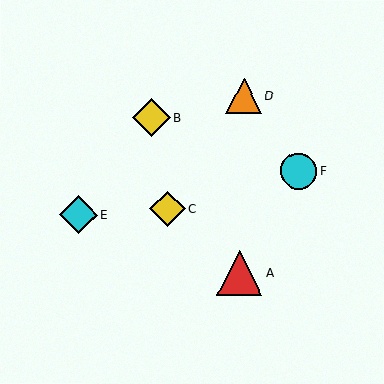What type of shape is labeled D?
Shape D is an orange triangle.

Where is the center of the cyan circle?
The center of the cyan circle is at (299, 171).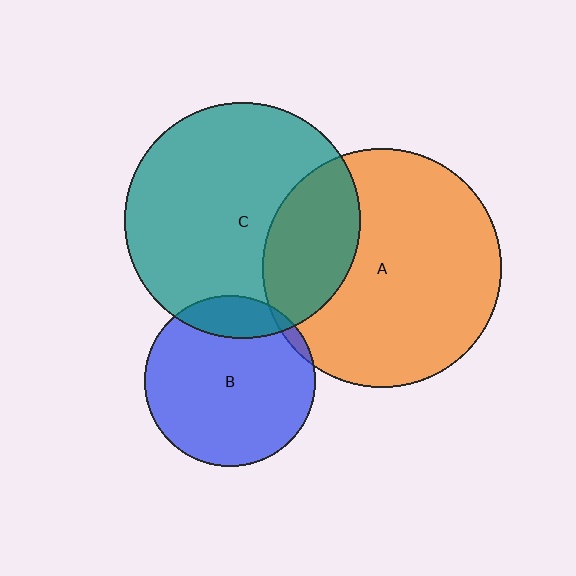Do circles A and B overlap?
Yes.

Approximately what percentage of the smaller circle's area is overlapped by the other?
Approximately 5%.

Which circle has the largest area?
Circle A (orange).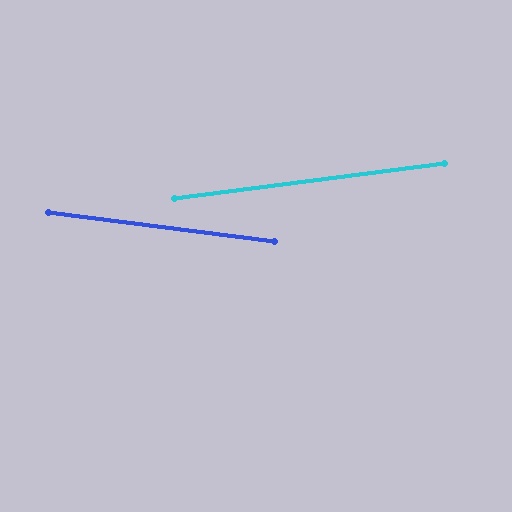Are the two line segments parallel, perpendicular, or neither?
Neither parallel nor perpendicular — they differ by about 15°.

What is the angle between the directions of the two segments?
Approximately 15 degrees.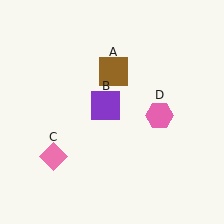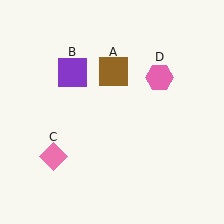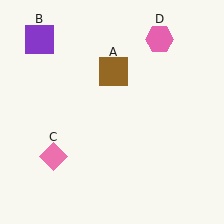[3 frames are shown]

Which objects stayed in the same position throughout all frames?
Brown square (object A) and pink diamond (object C) remained stationary.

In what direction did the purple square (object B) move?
The purple square (object B) moved up and to the left.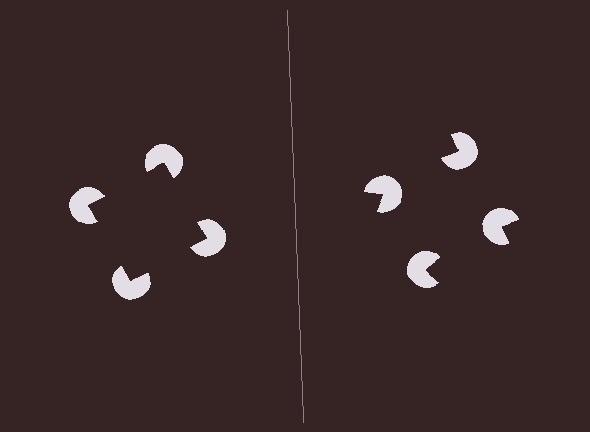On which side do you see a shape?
An illusory square appears on the left side. On the right side the wedge cuts are rotated, so no coherent shape forms.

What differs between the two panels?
The pac-man discs are positioned identically on both sides; only the wedge orientations differ. On the left they align to a square; on the right they are misaligned.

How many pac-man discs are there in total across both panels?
8 — 4 on each side.